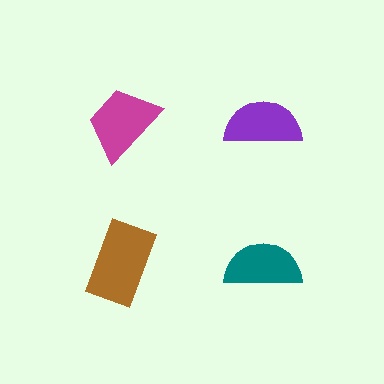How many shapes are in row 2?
2 shapes.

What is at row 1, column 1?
A magenta trapezoid.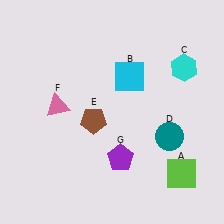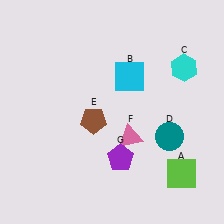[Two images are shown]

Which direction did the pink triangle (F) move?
The pink triangle (F) moved right.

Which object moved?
The pink triangle (F) moved right.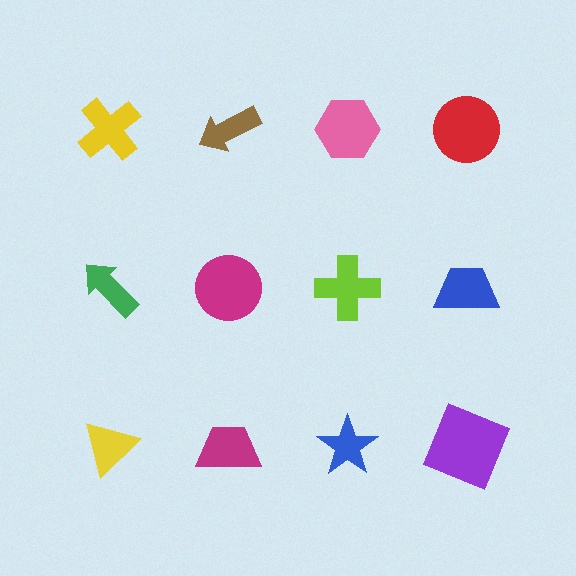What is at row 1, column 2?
A brown arrow.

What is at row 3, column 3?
A blue star.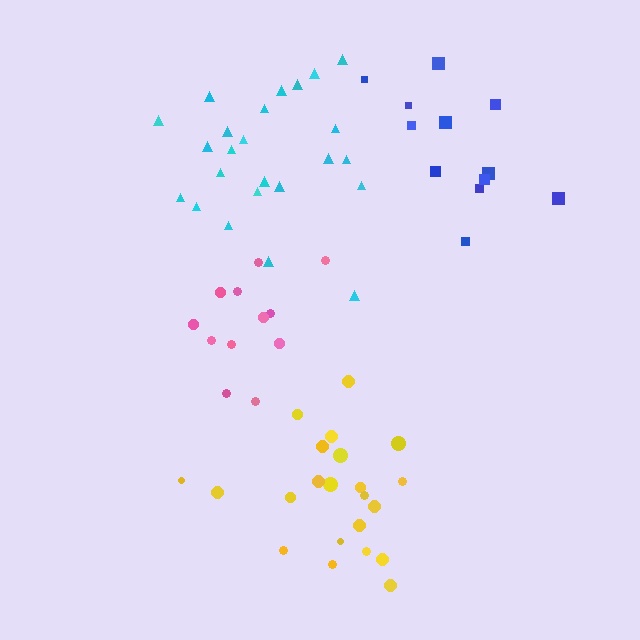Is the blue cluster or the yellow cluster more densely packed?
Yellow.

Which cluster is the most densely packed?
Pink.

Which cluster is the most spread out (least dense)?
Blue.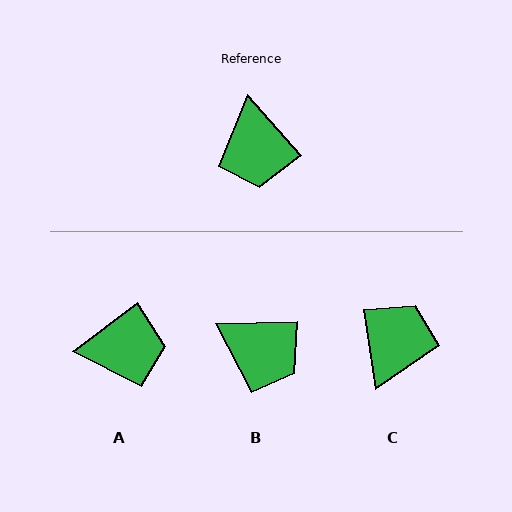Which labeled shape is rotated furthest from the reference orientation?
C, about 147 degrees away.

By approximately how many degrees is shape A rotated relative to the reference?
Approximately 86 degrees counter-clockwise.